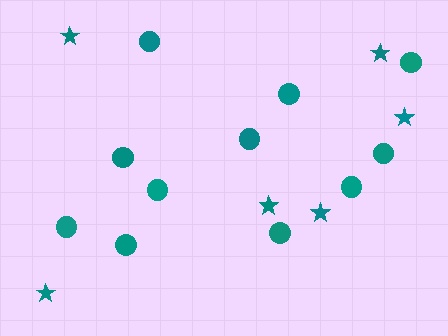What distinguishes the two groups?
There are 2 groups: one group of circles (11) and one group of stars (6).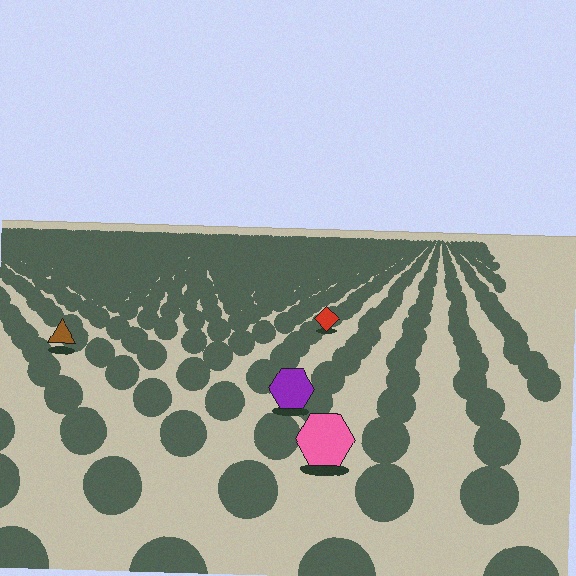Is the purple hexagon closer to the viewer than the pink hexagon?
No. The pink hexagon is closer — you can tell from the texture gradient: the ground texture is coarser near it.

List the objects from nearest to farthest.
From nearest to farthest: the pink hexagon, the purple hexagon, the brown triangle, the red diamond.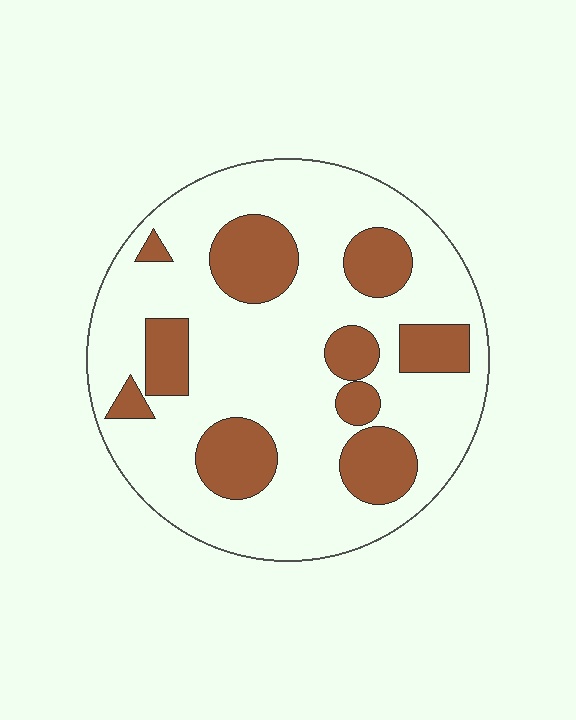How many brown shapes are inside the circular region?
10.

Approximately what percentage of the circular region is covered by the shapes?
Approximately 25%.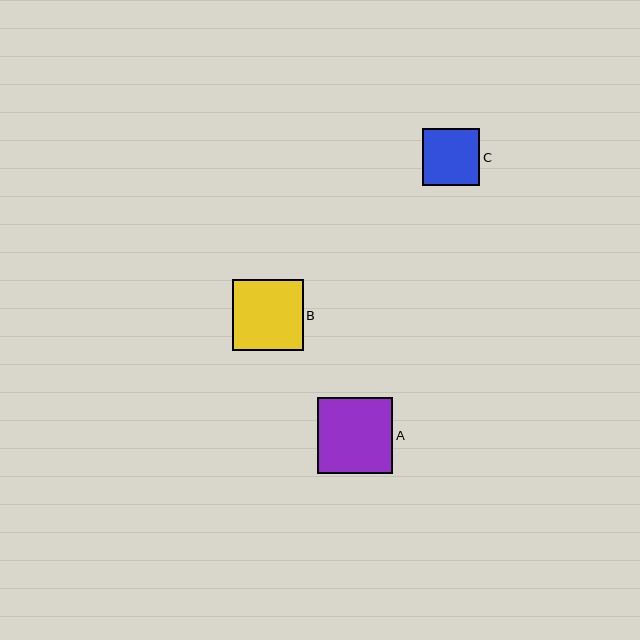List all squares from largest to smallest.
From largest to smallest: A, B, C.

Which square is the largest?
Square A is the largest with a size of approximately 75 pixels.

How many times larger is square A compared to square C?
Square A is approximately 1.3 times the size of square C.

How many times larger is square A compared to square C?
Square A is approximately 1.3 times the size of square C.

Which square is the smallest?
Square C is the smallest with a size of approximately 57 pixels.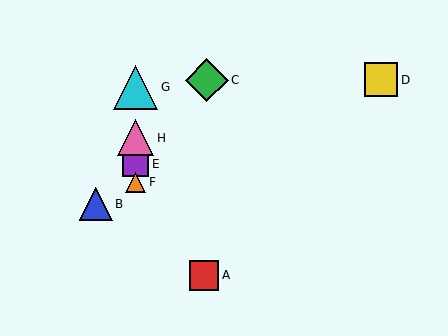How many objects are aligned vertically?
4 objects (E, F, G, H) are aligned vertically.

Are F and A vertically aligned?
No, F is at x≈136 and A is at x≈204.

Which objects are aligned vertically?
Objects E, F, G, H are aligned vertically.